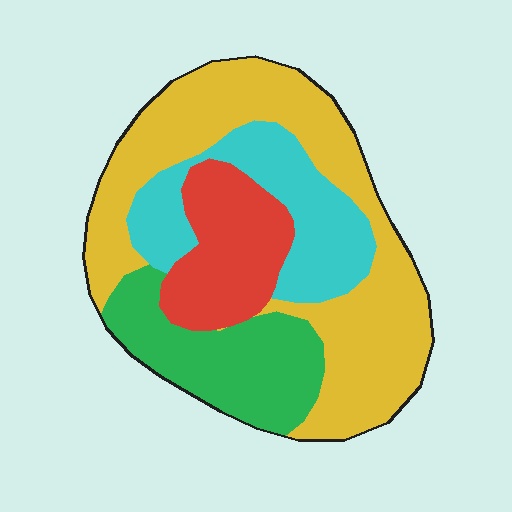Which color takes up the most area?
Yellow, at roughly 45%.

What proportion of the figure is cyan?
Cyan takes up about one fifth (1/5) of the figure.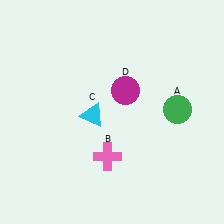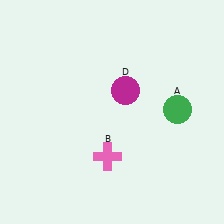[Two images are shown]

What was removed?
The cyan triangle (C) was removed in Image 2.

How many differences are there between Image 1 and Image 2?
There is 1 difference between the two images.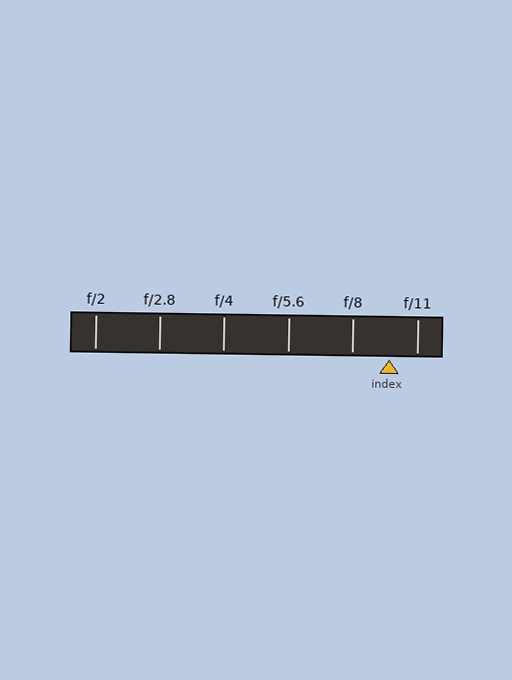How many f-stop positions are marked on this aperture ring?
There are 6 f-stop positions marked.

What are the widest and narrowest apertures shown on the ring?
The widest aperture shown is f/2 and the narrowest is f/11.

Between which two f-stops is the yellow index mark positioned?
The index mark is between f/8 and f/11.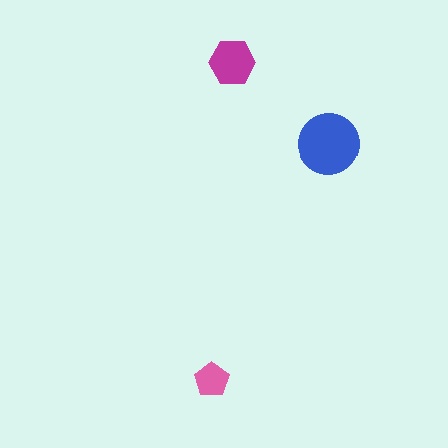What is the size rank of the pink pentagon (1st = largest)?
3rd.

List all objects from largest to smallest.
The blue circle, the magenta hexagon, the pink pentagon.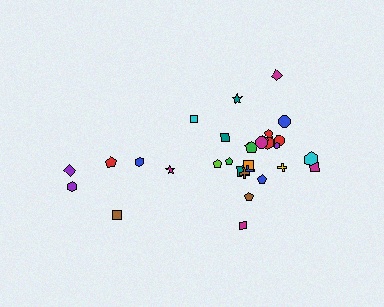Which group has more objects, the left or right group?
The right group.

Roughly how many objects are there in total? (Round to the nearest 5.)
Roughly 30 objects in total.